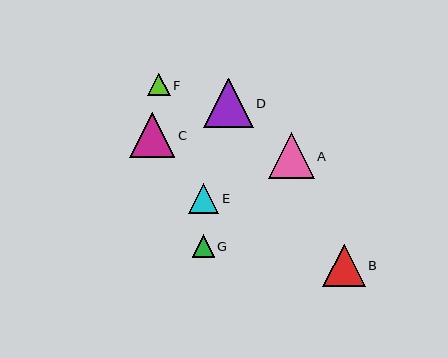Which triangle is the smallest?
Triangle G is the smallest with a size of approximately 22 pixels.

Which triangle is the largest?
Triangle D is the largest with a size of approximately 49 pixels.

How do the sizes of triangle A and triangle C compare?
Triangle A and triangle C are approximately the same size.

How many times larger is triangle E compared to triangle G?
Triangle E is approximately 1.4 times the size of triangle G.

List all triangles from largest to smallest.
From largest to smallest: D, A, C, B, E, F, G.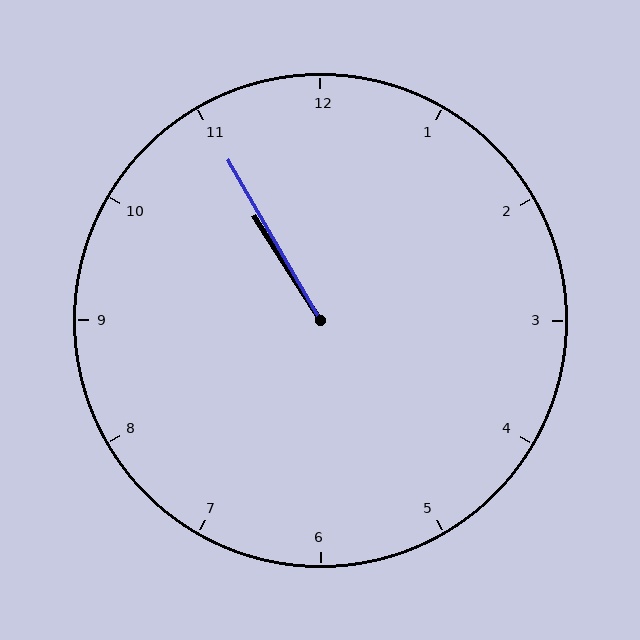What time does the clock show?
10:55.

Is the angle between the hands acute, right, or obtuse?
It is acute.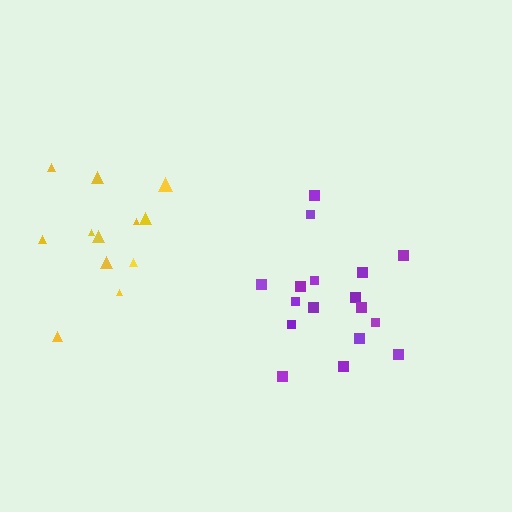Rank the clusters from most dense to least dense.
purple, yellow.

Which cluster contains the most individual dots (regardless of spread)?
Purple (17).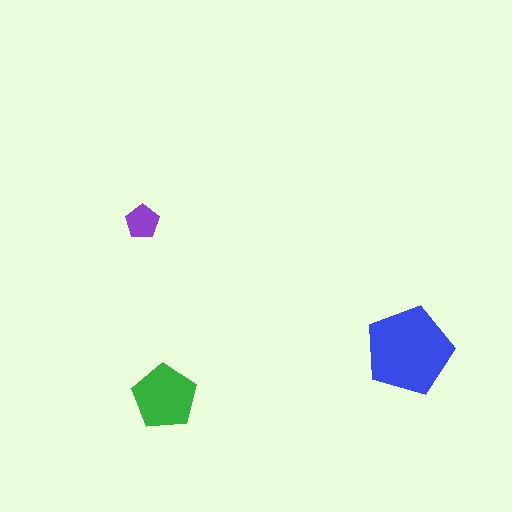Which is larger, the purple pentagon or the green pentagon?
The green one.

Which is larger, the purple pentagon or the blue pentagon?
The blue one.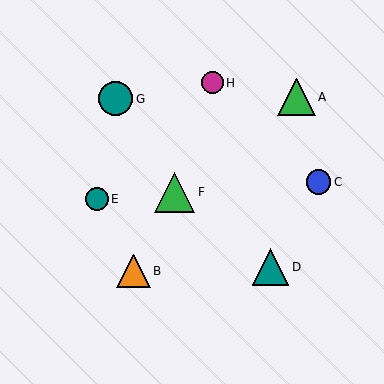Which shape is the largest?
The green triangle (labeled F) is the largest.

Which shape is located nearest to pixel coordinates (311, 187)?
The blue circle (labeled C) at (318, 182) is nearest to that location.